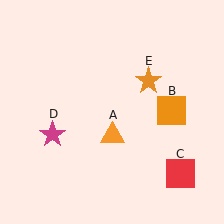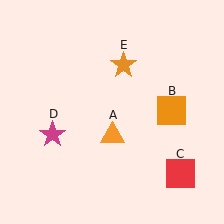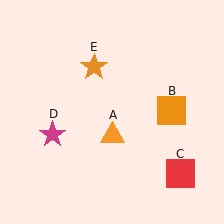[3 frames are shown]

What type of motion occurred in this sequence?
The orange star (object E) rotated counterclockwise around the center of the scene.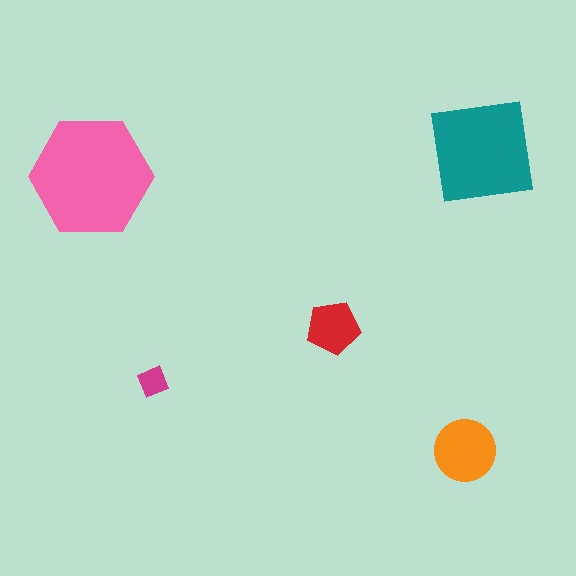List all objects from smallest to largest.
The magenta diamond, the red pentagon, the orange circle, the teal square, the pink hexagon.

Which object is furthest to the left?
The pink hexagon is leftmost.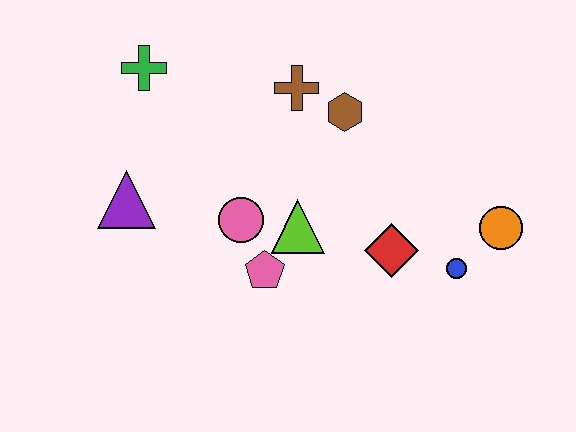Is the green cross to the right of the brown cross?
No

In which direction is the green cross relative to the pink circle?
The green cross is above the pink circle.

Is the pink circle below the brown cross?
Yes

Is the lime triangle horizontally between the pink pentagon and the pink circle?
No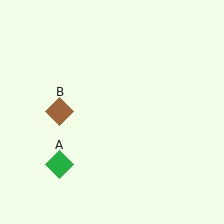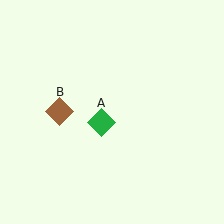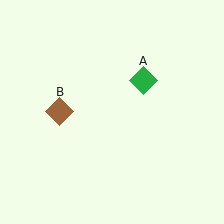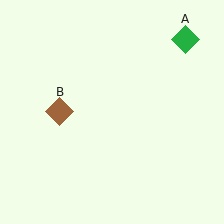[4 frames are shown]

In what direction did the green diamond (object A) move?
The green diamond (object A) moved up and to the right.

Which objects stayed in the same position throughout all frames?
Brown diamond (object B) remained stationary.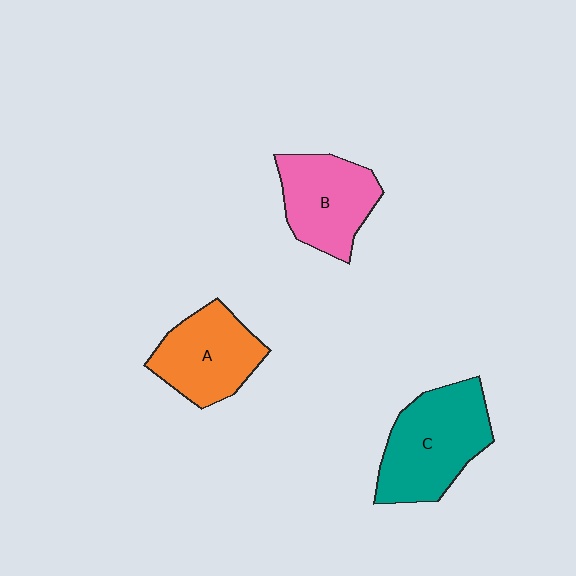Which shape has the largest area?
Shape C (teal).